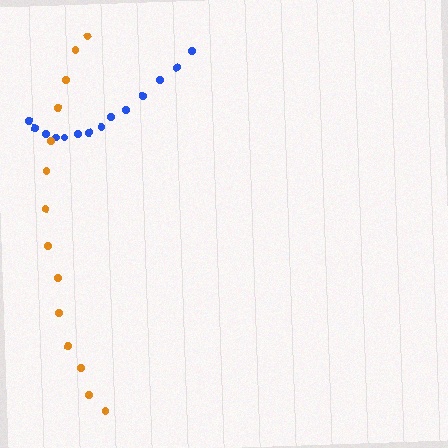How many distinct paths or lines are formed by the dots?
There are 2 distinct paths.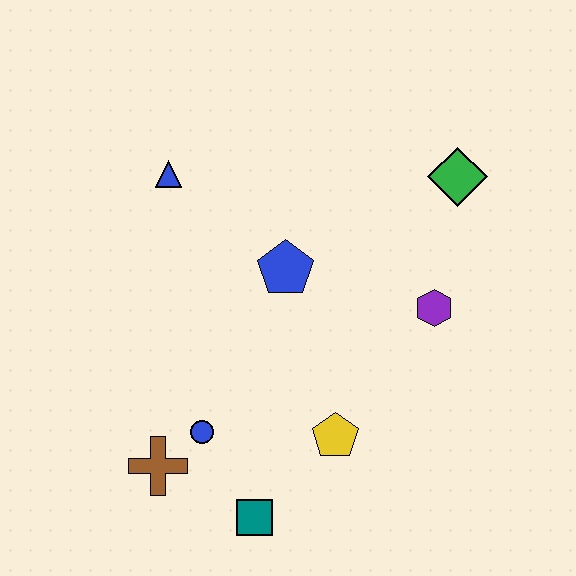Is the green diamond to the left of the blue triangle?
No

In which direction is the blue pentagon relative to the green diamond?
The blue pentagon is to the left of the green diamond.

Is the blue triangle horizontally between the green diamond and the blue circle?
No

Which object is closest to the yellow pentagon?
The teal square is closest to the yellow pentagon.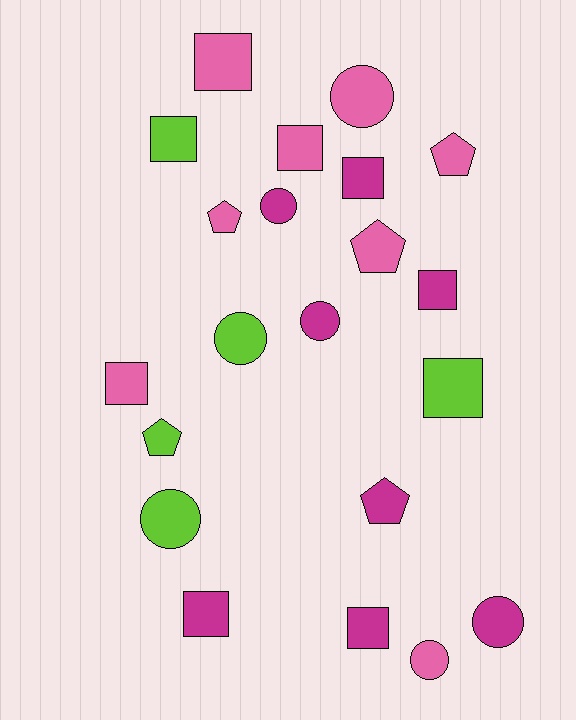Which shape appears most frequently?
Square, with 9 objects.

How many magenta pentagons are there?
There is 1 magenta pentagon.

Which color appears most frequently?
Magenta, with 8 objects.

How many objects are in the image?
There are 21 objects.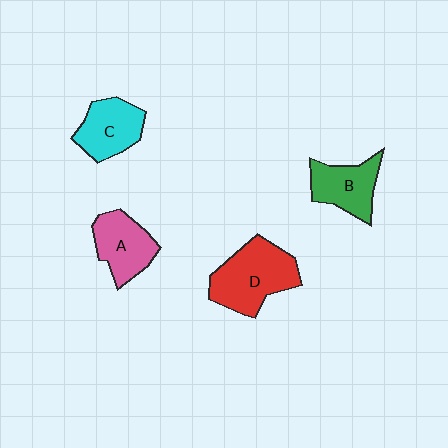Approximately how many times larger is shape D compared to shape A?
Approximately 1.4 times.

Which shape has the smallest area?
Shape B (green).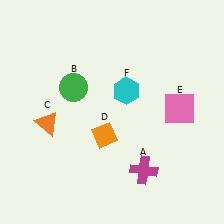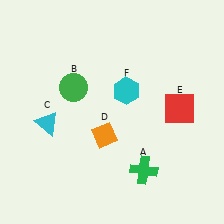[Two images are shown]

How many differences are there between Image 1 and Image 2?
There are 3 differences between the two images.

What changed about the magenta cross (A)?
In Image 1, A is magenta. In Image 2, it changed to green.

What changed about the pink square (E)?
In Image 1, E is pink. In Image 2, it changed to red.